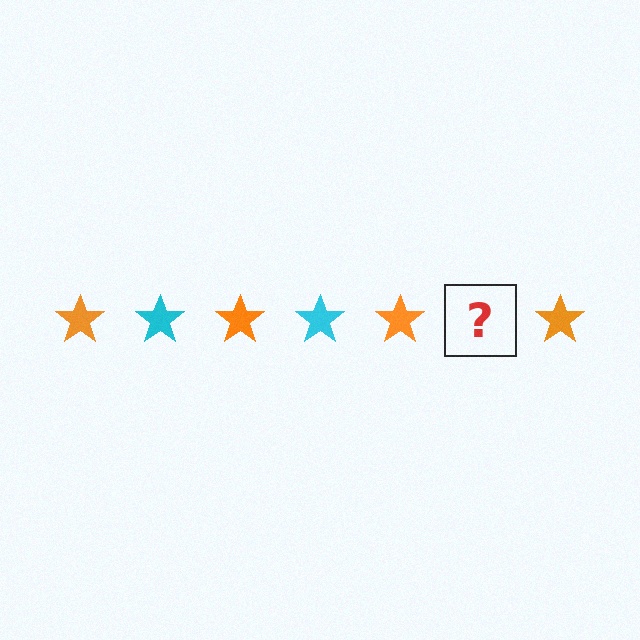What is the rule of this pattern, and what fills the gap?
The rule is that the pattern cycles through orange, cyan stars. The gap should be filled with a cyan star.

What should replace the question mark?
The question mark should be replaced with a cyan star.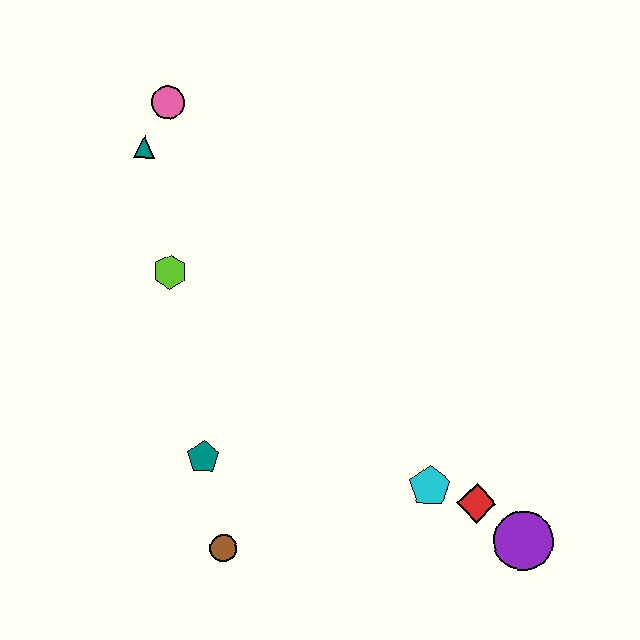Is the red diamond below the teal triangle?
Yes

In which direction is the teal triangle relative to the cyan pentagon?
The teal triangle is above the cyan pentagon.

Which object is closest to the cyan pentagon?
The red diamond is closest to the cyan pentagon.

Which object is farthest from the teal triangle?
The purple circle is farthest from the teal triangle.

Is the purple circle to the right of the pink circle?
Yes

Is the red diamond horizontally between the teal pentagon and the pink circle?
No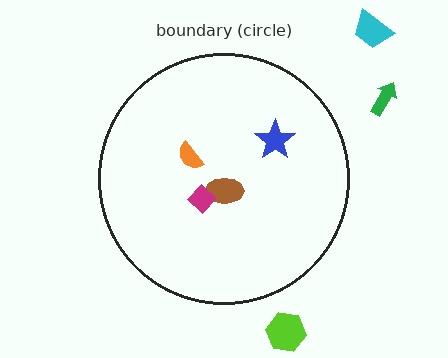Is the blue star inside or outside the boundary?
Inside.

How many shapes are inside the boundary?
4 inside, 3 outside.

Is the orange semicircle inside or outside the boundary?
Inside.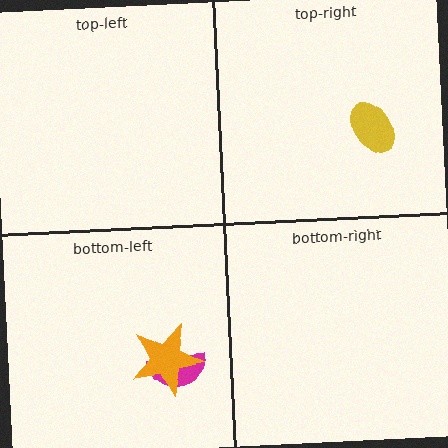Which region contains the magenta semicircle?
The bottom-left region.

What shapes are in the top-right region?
The yellow ellipse.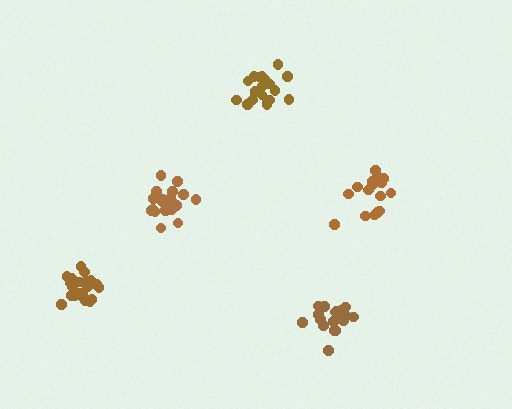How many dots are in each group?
Group 1: 20 dots, Group 2: 21 dots, Group 3: 21 dots, Group 4: 17 dots, Group 5: 19 dots (98 total).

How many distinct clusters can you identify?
There are 5 distinct clusters.